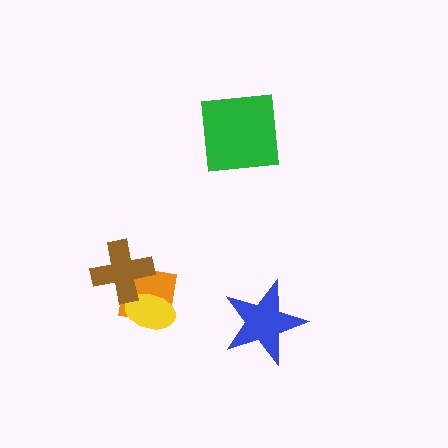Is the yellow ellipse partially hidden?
Yes, it is partially covered by another shape.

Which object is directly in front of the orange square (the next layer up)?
The yellow ellipse is directly in front of the orange square.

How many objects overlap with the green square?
0 objects overlap with the green square.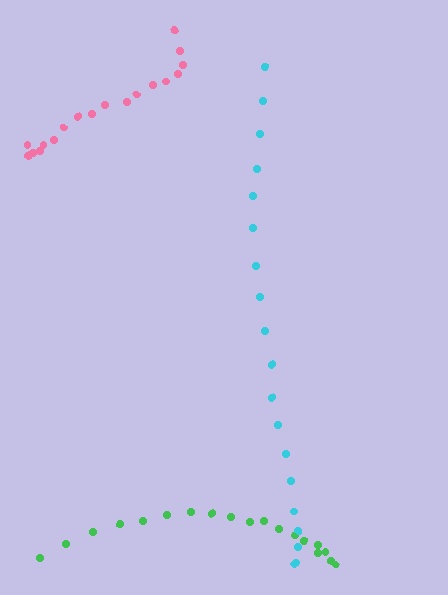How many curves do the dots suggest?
There are 3 distinct paths.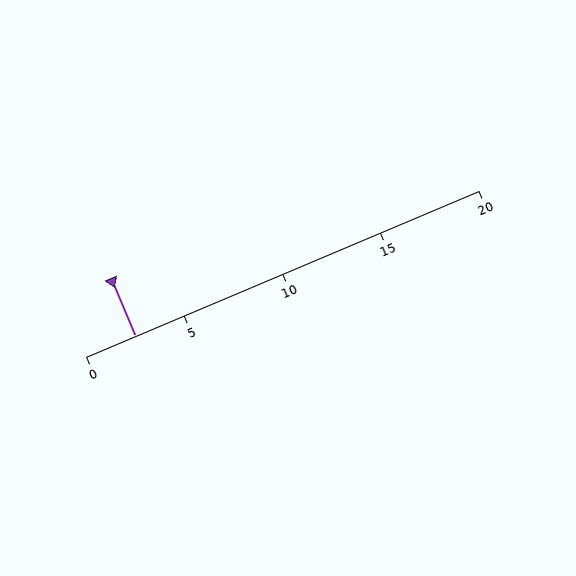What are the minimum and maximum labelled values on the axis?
The axis runs from 0 to 20.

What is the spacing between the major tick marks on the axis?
The major ticks are spaced 5 apart.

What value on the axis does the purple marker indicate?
The marker indicates approximately 2.5.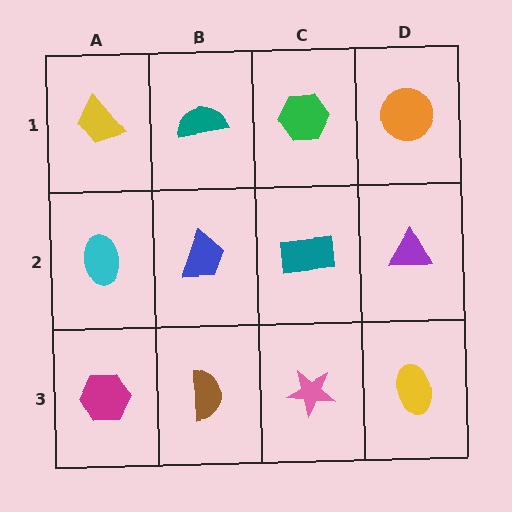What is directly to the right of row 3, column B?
A pink star.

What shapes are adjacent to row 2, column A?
A yellow trapezoid (row 1, column A), a magenta hexagon (row 3, column A), a blue trapezoid (row 2, column B).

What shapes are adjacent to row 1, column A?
A cyan ellipse (row 2, column A), a teal semicircle (row 1, column B).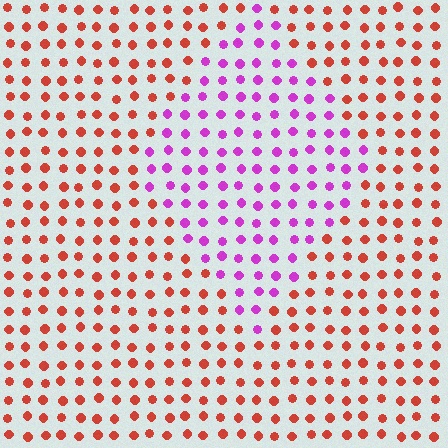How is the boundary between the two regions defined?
The boundary is defined purely by a slight shift in hue (about 64 degrees). Spacing, size, and orientation are identical on both sides.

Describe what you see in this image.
The image is filled with small red elements in a uniform arrangement. A diamond-shaped region is visible where the elements are tinted to a slightly different hue, forming a subtle color boundary.